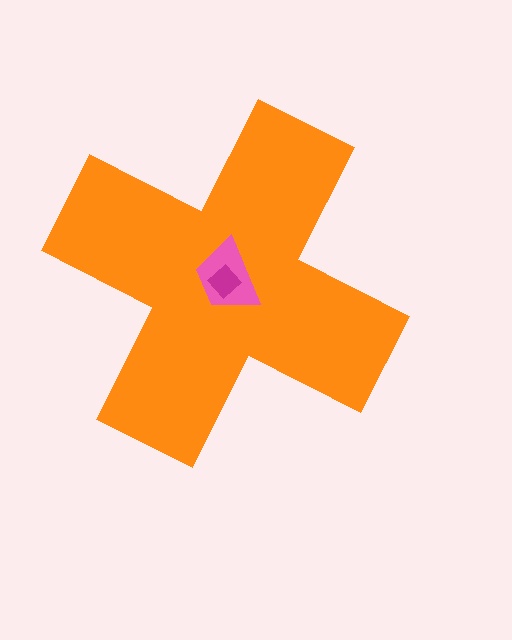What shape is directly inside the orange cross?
The pink trapezoid.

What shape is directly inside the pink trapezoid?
The magenta diamond.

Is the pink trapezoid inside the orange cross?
Yes.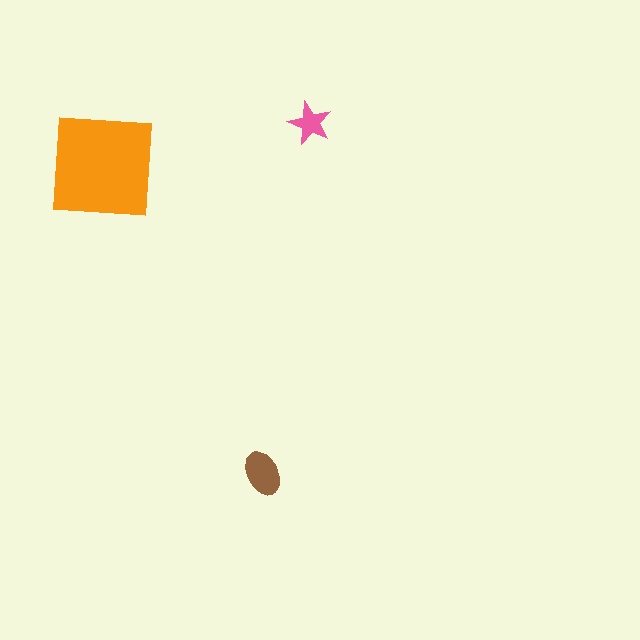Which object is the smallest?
The pink star.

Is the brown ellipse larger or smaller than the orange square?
Smaller.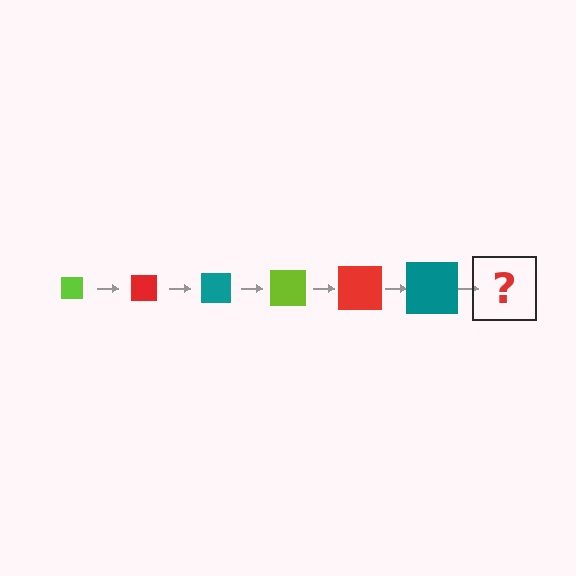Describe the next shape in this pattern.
It should be a lime square, larger than the previous one.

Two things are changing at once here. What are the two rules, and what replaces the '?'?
The two rules are that the square grows larger each step and the color cycles through lime, red, and teal. The '?' should be a lime square, larger than the previous one.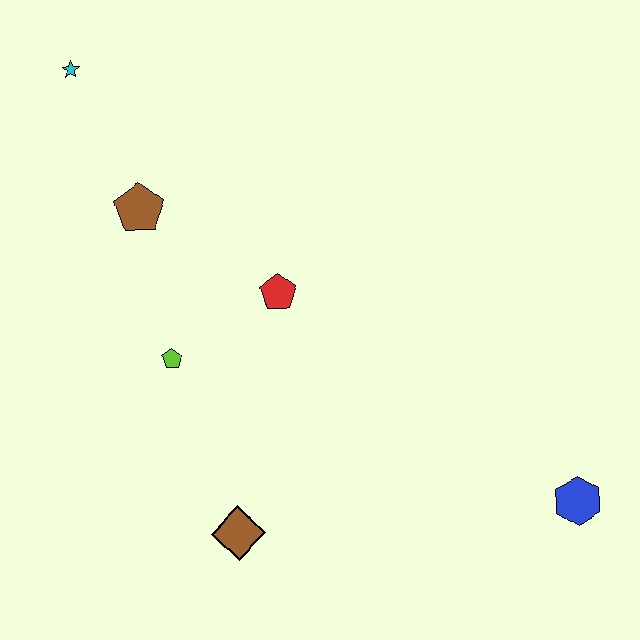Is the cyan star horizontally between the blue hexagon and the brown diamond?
No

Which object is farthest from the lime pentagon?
The blue hexagon is farthest from the lime pentagon.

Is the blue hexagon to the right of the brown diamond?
Yes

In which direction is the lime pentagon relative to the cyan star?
The lime pentagon is below the cyan star.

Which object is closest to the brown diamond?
The lime pentagon is closest to the brown diamond.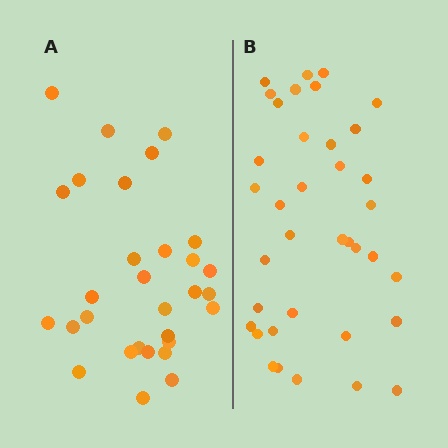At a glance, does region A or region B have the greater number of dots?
Region B (the right region) has more dots.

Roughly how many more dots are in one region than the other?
Region B has roughly 8 or so more dots than region A.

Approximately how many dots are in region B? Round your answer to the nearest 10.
About 40 dots. (The exact count is 37, which rounds to 40.)